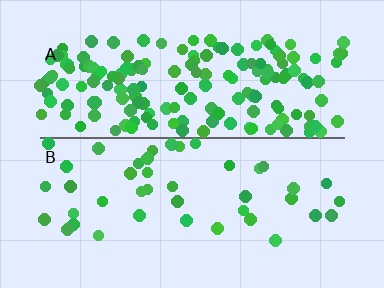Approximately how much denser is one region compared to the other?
Approximately 4.0× — region A over region B.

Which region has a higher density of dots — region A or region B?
A (the top).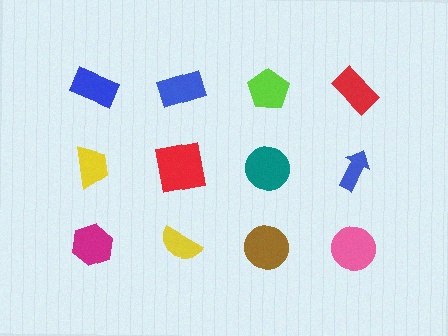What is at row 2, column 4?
A blue arrow.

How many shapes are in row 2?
4 shapes.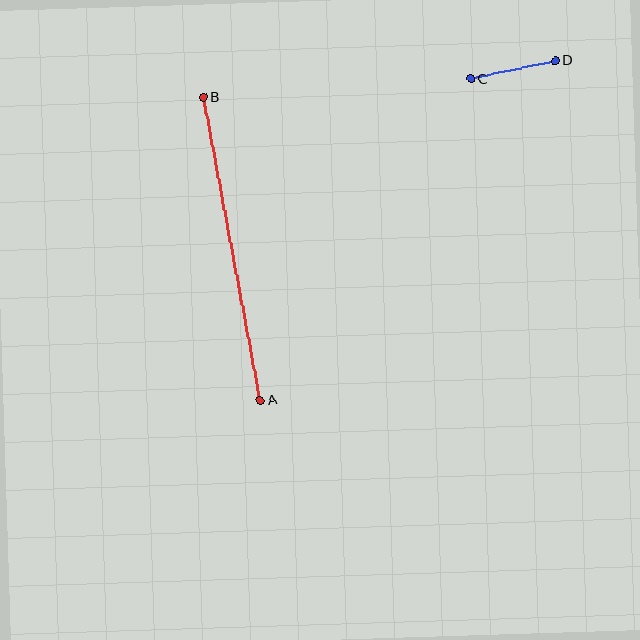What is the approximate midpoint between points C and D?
The midpoint is at approximately (513, 70) pixels.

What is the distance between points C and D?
The distance is approximately 86 pixels.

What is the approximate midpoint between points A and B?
The midpoint is at approximately (232, 249) pixels.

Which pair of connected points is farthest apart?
Points A and B are farthest apart.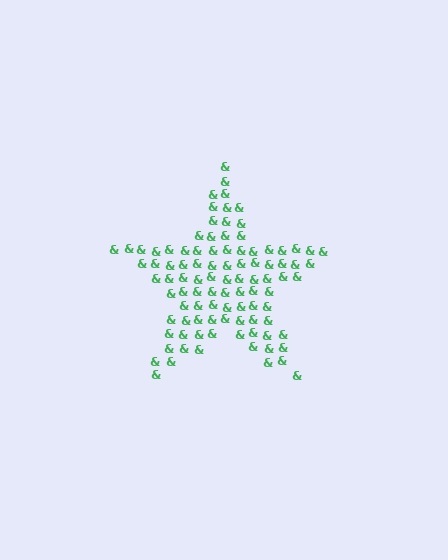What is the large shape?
The large shape is a star.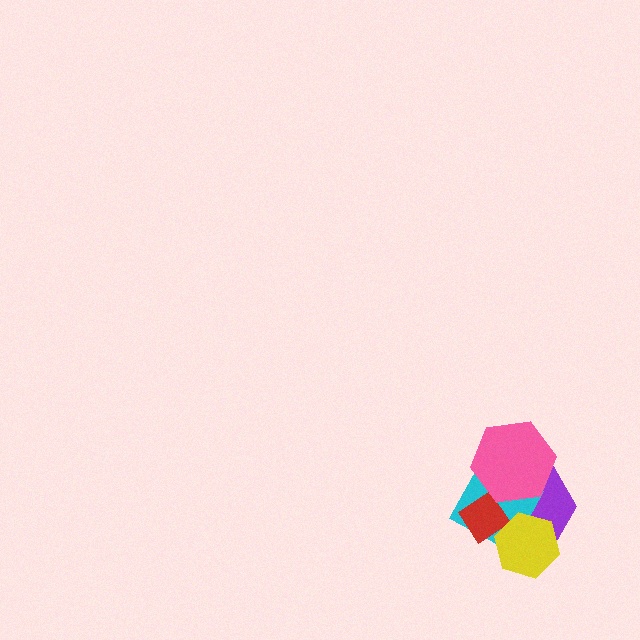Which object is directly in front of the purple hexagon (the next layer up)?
The cyan square is directly in front of the purple hexagon.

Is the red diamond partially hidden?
Yes, it is partially covered by another shape.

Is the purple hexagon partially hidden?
Yes, it is partially covered by another shape.